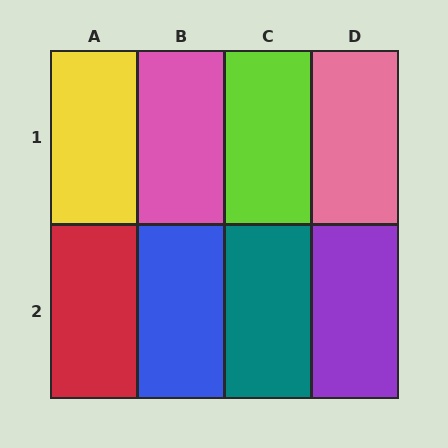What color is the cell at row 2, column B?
Blue.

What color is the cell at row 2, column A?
Red.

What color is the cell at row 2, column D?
Purple.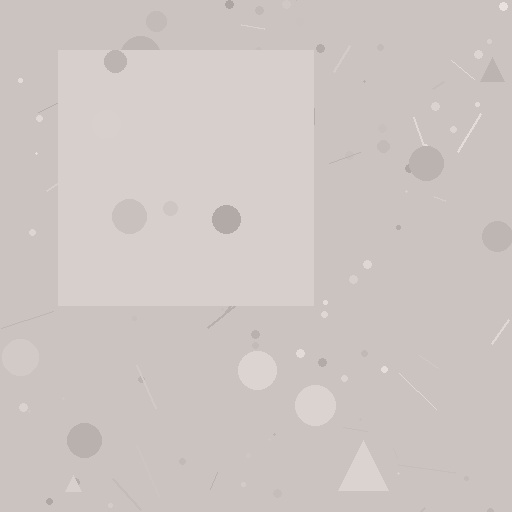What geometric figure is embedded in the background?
A square is embedded in the background.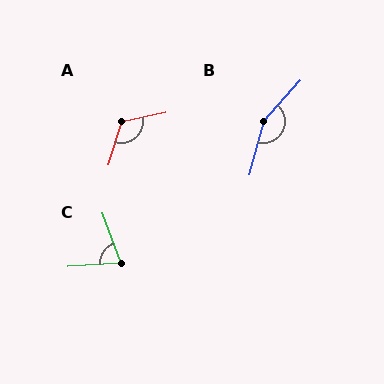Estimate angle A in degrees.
Approximately 118 degrees.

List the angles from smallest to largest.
C (73°), A (118°), B (153°).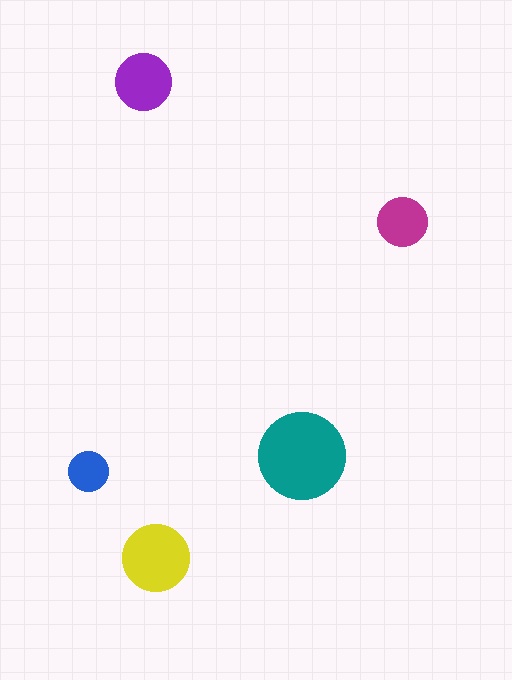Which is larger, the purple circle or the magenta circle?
The purple one.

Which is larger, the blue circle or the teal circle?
The teal one.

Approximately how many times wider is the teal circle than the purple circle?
About 1.5 times wider.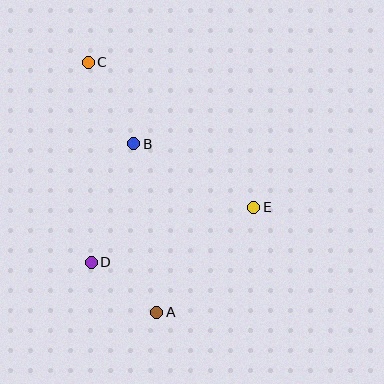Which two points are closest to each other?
Points A and D are closest to each other.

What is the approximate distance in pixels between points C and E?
The distance between C and E is approximately 220 pixels.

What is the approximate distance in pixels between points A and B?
The distance between A and B is approximately 170 pixels.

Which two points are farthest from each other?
Points A and C are farthest from each other.